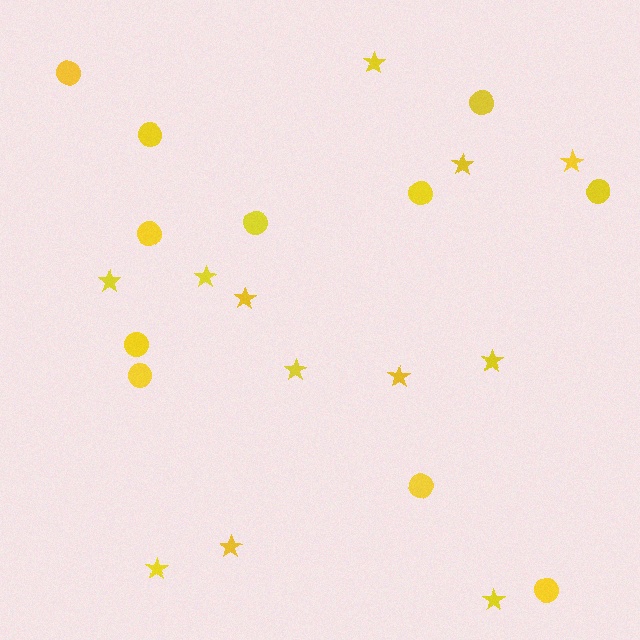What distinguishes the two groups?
There are 2 groups: one group of circles (11) and one group of stars (12).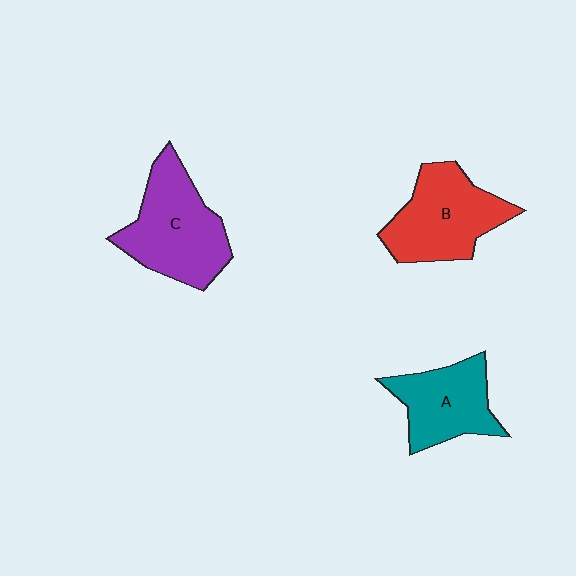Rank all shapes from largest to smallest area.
From largest to smallest: C (purple), B (red), A (teal).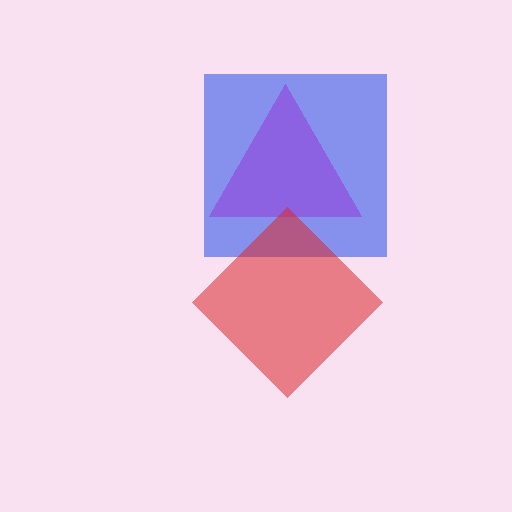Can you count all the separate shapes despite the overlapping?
Yes, there are 3 separate shapes.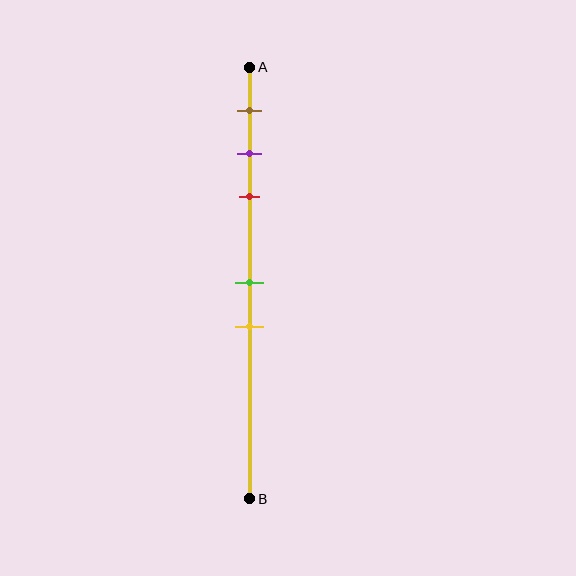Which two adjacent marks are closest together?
The purple and red marks are the closest adjacent pair.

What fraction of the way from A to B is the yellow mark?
The yellow mark is approximately 60% (0.6) of the way from A to B.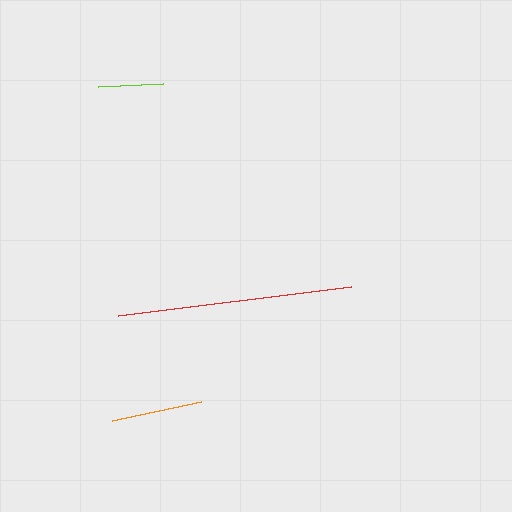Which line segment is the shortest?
The lime line is the shortest at approximately 65 pixels.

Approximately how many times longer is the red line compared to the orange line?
The red line is approximately 2.6 times the length of the orange line.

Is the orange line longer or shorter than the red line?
The red line is longer than the orange line.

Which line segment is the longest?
The red line is the longest at approximately 235 pixels.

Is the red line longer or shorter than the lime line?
The red line is longer than the lime line.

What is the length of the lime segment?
The lime segment is approximately 65 pixels long.